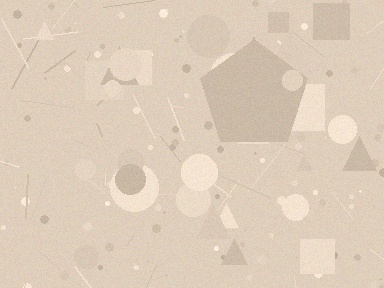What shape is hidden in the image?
A pentagon is hidden in the image.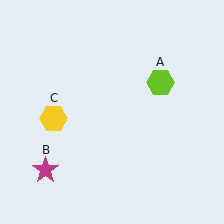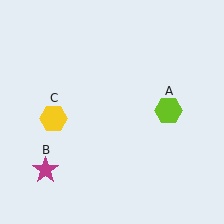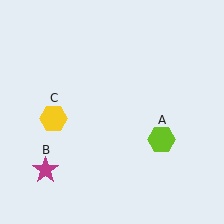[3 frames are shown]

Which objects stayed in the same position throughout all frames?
Magenta star (object B) and yellow hexagon (object C) remained stationary.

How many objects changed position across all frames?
1 object changed position: lime hexagon (object A).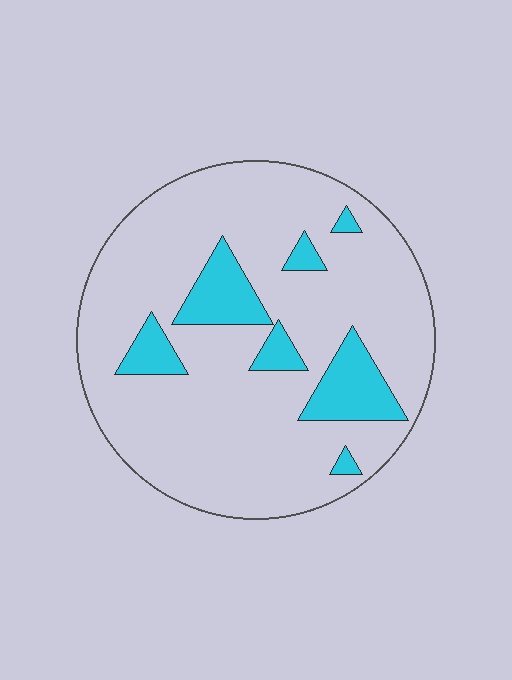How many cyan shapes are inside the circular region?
7.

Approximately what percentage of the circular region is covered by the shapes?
Approximately 15%.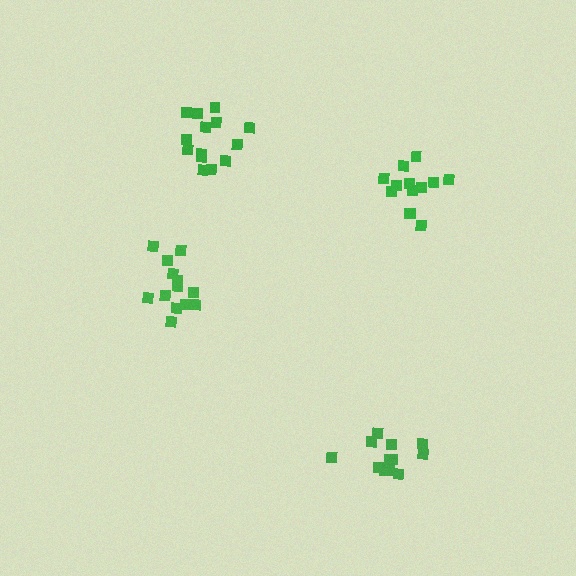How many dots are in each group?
Group 1: 13 dots, Group 2: 13 dots, Group 3: 14 dots, Group 4: 13 dots (53 total).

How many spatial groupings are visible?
There are 4 spatial groupings.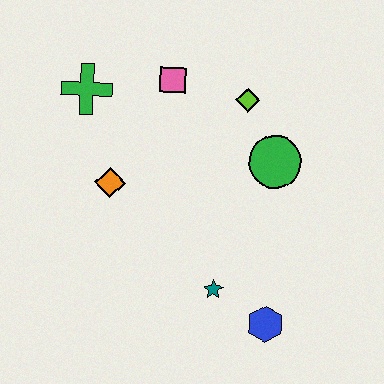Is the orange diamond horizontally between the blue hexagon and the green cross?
Yes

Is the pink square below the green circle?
No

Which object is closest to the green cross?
The pink square is closest to the green cross.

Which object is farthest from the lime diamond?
The blue hexagon is farthest from the lime diamond.